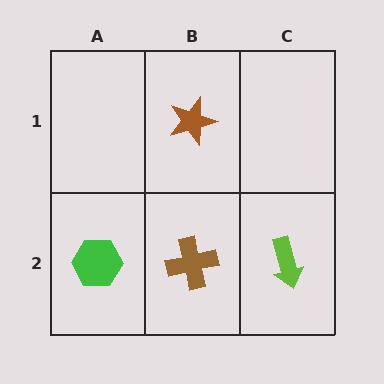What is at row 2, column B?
A brown cross.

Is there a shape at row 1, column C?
No, that cell is empty.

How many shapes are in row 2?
3 shapes.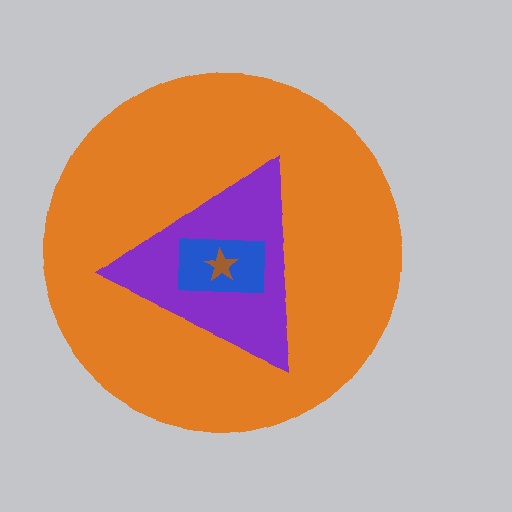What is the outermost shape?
The orange circle.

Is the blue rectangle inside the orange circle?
Yes.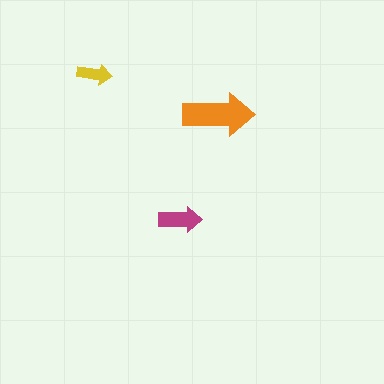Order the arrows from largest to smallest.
the orange one, the magenta one, the yellow one.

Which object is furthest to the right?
The orange arrow is rightmost.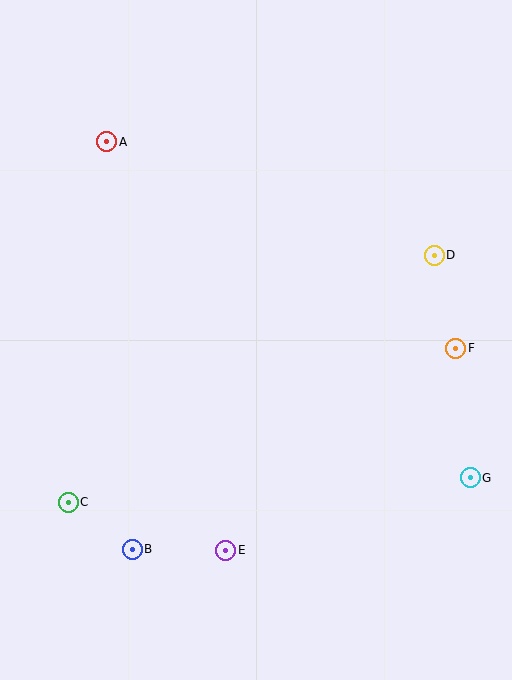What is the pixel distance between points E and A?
The distance between E and A is 425 pixels.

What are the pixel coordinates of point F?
Point F is at (456, 348).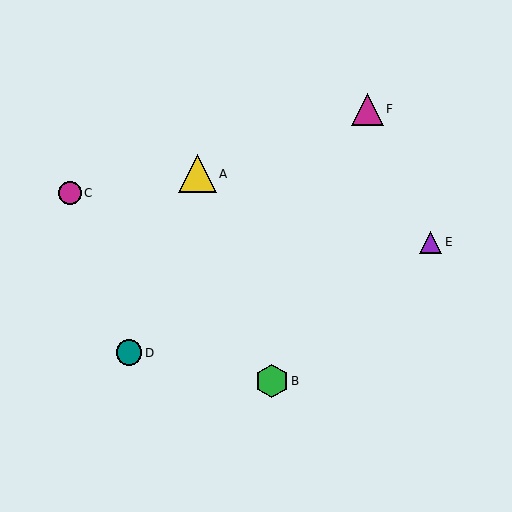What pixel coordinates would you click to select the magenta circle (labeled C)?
Click at (70, 193) to select the magenta circle C.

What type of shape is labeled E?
Shape E is a purple triangle.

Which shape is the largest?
The yellow triangle (labeled A) is the largest.